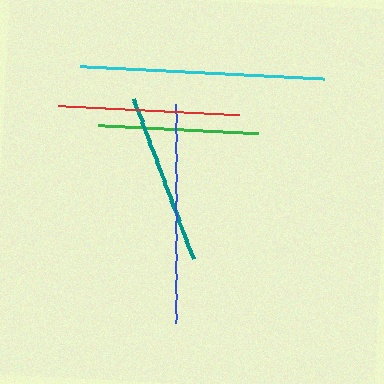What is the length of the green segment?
The green segment is approximately 160 pixels long.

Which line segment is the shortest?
The green line is the shortest at approximately 160 pixels.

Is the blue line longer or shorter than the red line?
The blue line is longer than the red line.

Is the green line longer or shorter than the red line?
The red line is longer than the green line.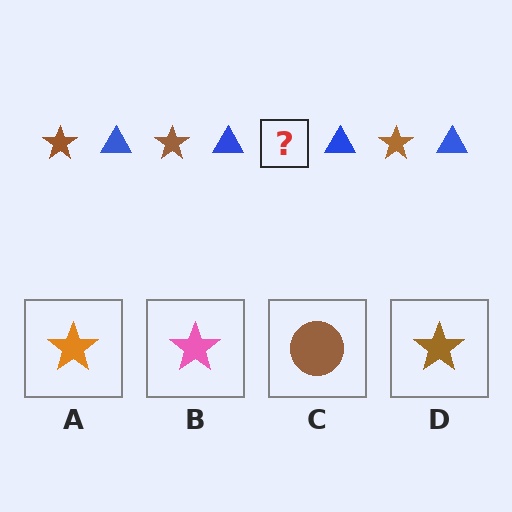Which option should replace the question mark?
Option D.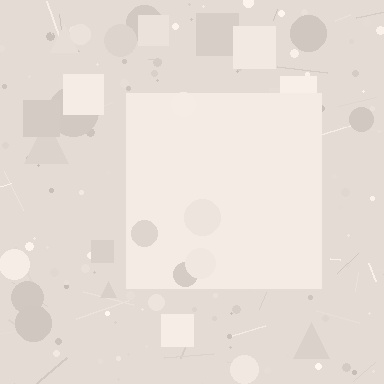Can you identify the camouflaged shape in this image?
The camouflaged shape is a square.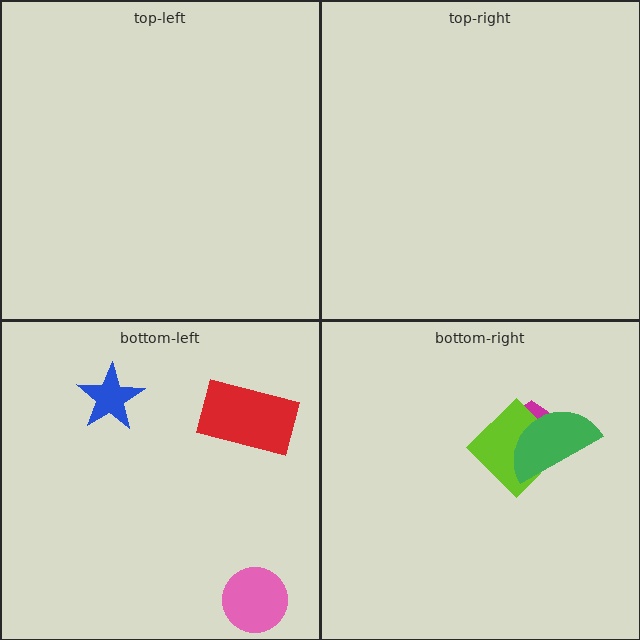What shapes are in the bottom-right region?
The magenta pentagon, the lime diamond, the green semicircle.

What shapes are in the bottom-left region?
The red rectangle, the pink circle, the blue star.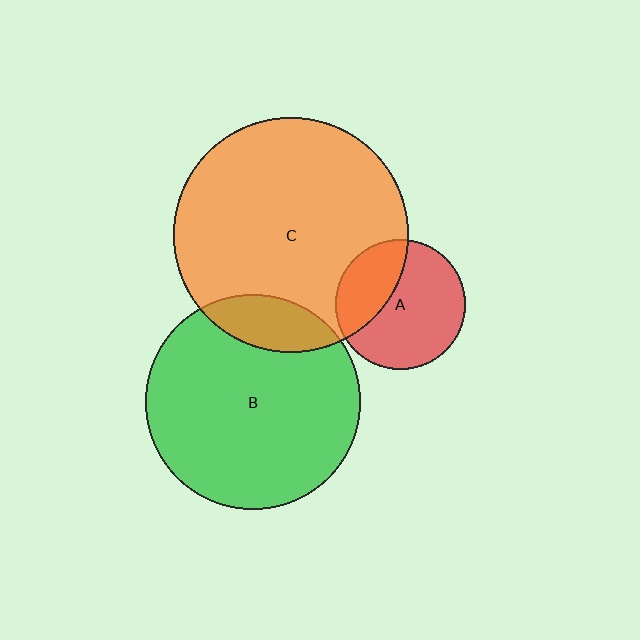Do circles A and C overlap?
Yes.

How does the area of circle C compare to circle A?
Approximately 3.2 times.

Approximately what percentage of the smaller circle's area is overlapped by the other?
Approximately 35%.